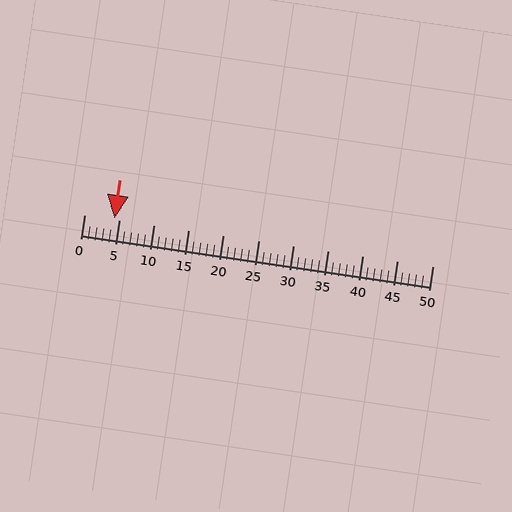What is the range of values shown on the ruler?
The ruler shows values from 0 to 50.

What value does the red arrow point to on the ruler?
The red arrow points to approximately 4.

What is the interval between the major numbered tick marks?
The major tick marks are spaced 5 units apart.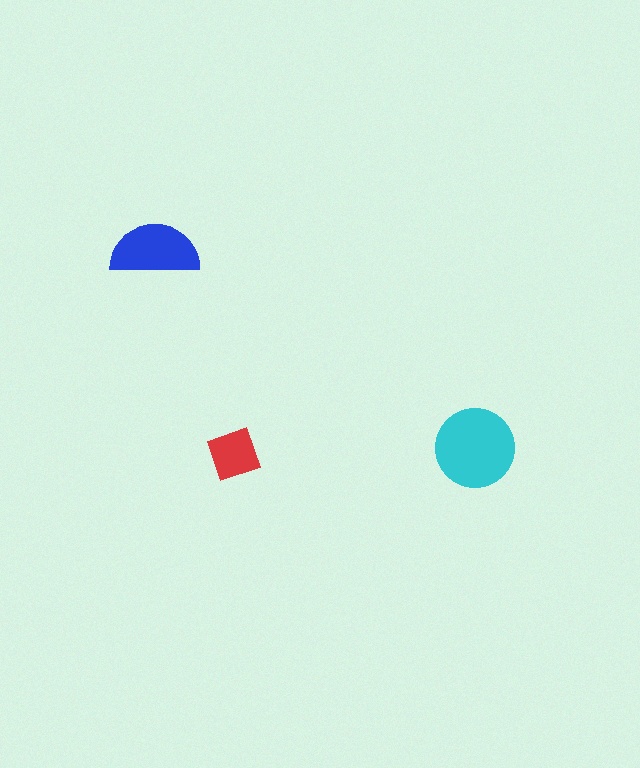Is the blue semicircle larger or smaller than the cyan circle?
Smaller.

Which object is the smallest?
The red square.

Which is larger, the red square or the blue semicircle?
The blue semicircle.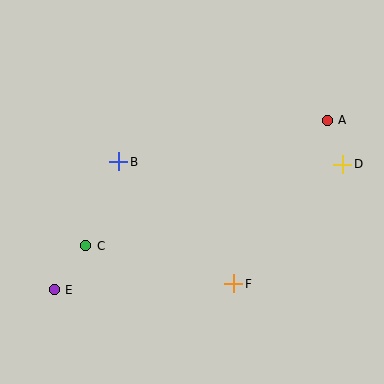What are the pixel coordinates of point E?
Point E is at (54, 290).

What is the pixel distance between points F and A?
The distance between F and A is 188 pixels.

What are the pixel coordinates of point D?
Point D is at (343, 164).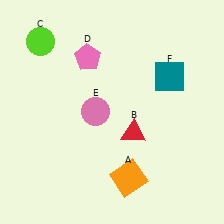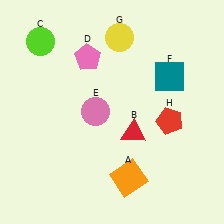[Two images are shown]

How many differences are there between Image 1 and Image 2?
There are 2 differences between the two images.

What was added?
A yellow circle (G), a red pentagon (H) were added in Image 2.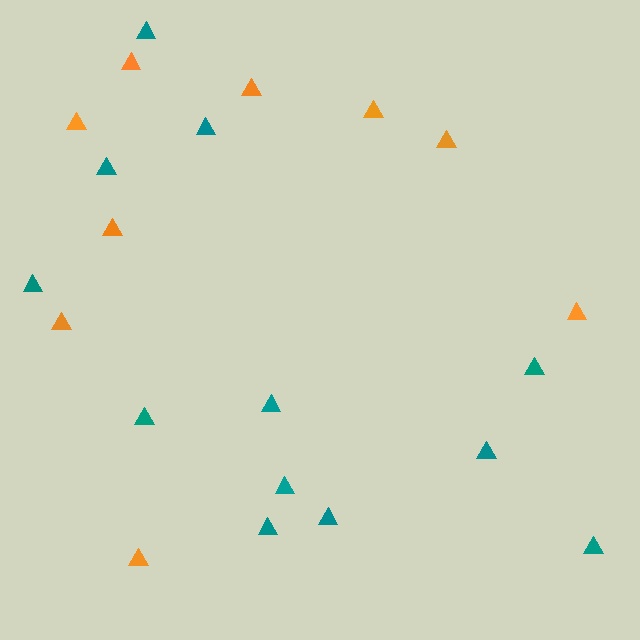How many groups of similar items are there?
There are 2 groups: one group of orange triangles (9) and one group of teal triangles (12).